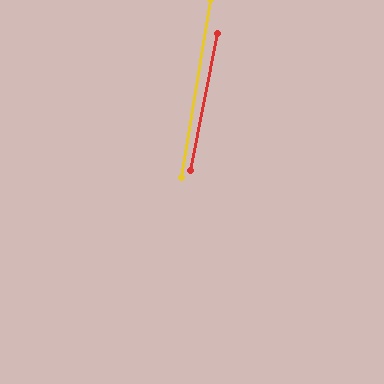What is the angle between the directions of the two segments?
Approximately 2 degrees.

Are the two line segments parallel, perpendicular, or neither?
Parallel — their directions differ by only 2.0°.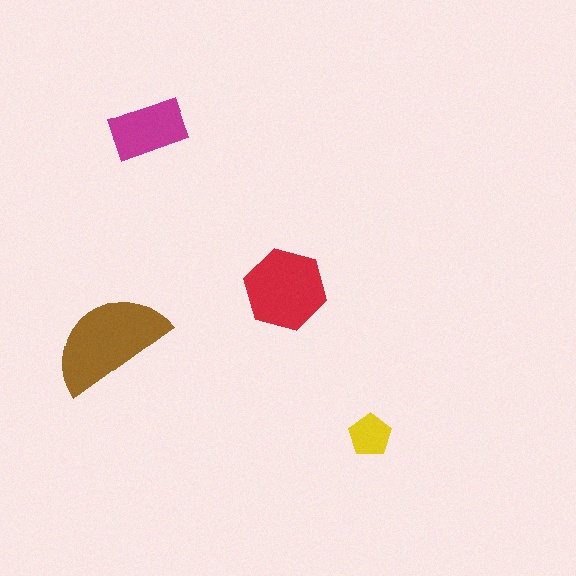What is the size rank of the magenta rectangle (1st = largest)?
3rd.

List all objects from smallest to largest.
The yellow pentagon, the magenta rectangle, the red hexagon, the brown semicircle.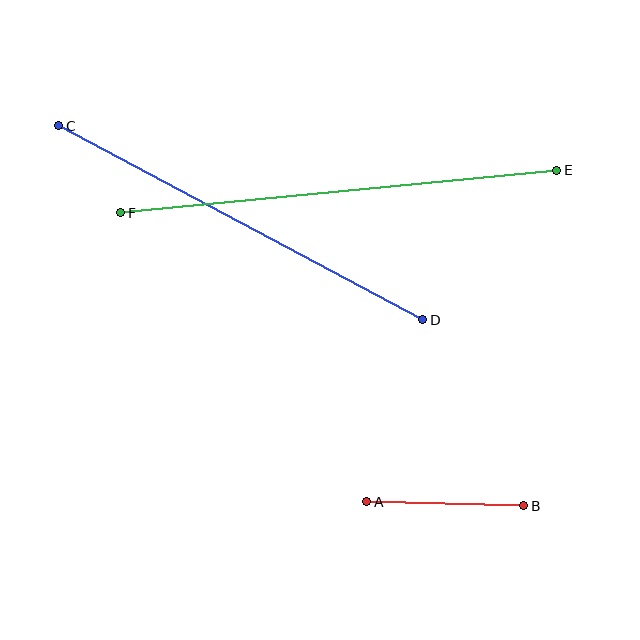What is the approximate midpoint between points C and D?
The midpoint is at approximately (241, 223) pixels.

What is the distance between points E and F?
The distance is approximately 438 pixels.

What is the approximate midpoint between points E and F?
The midpoint is at approximately (339, 192) pixels.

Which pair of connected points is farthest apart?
Points E and F are farthest apart.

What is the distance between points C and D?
The distance is approximately 413 pixels.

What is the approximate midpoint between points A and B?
The midpoint is at approximately (445, 504) pixels.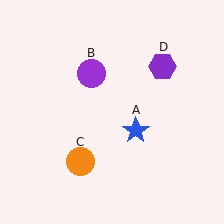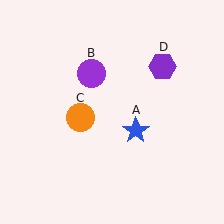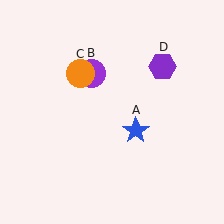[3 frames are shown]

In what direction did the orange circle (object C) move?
The orange circle (object C) moved up.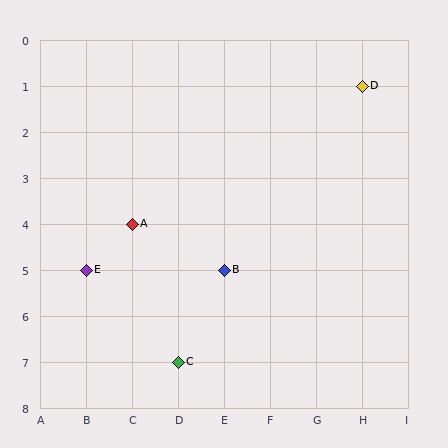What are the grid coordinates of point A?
Point A is at grid coordinates (C, 4).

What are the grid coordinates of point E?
Point E is at grid coordinates (B, 5).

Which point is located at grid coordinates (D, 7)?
Point C is at (D, 7).